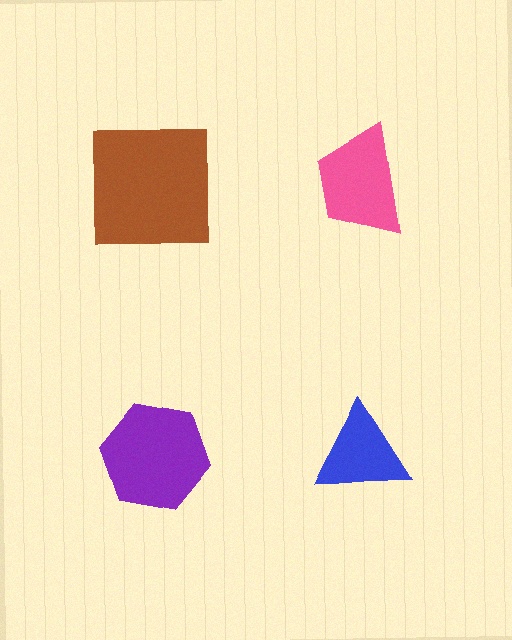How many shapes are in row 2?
2 shapes.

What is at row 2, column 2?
A blue triangle.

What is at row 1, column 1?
A brown square.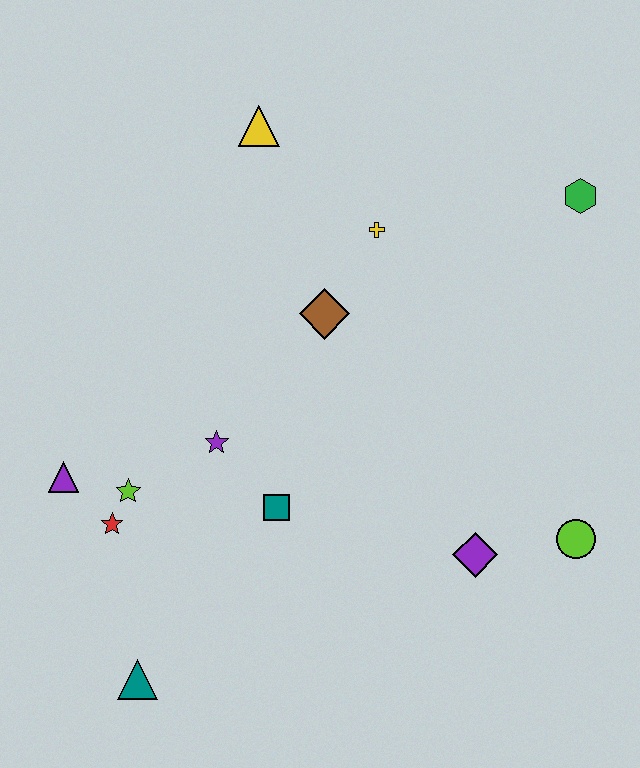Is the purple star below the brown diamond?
Yes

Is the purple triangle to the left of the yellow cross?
Yes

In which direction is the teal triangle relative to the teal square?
The teal triangle is below the teal square.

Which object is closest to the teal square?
The purple star is closest to the teal square.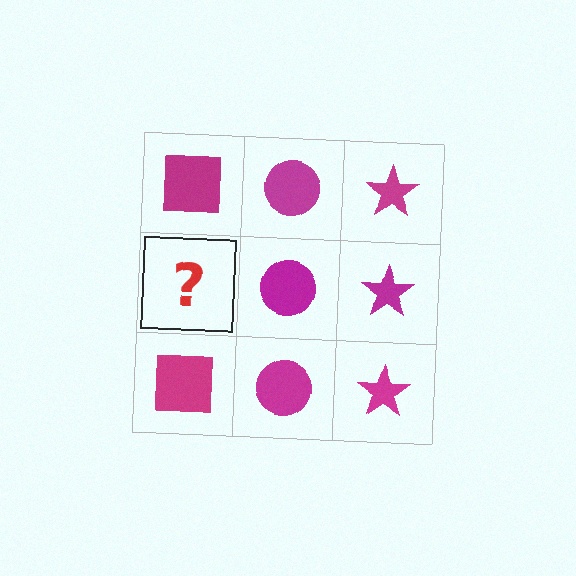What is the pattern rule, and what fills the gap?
The rule is that each column has a consistent shape. The gap should be filled with a magenta square.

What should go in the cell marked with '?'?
The missing cell should contain a magenta square.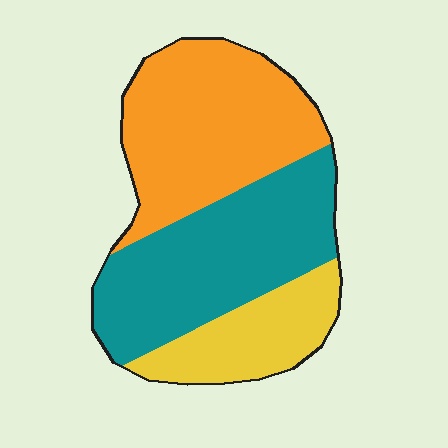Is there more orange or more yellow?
Orange.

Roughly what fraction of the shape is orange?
Orange takes up between a third and a half of the shape.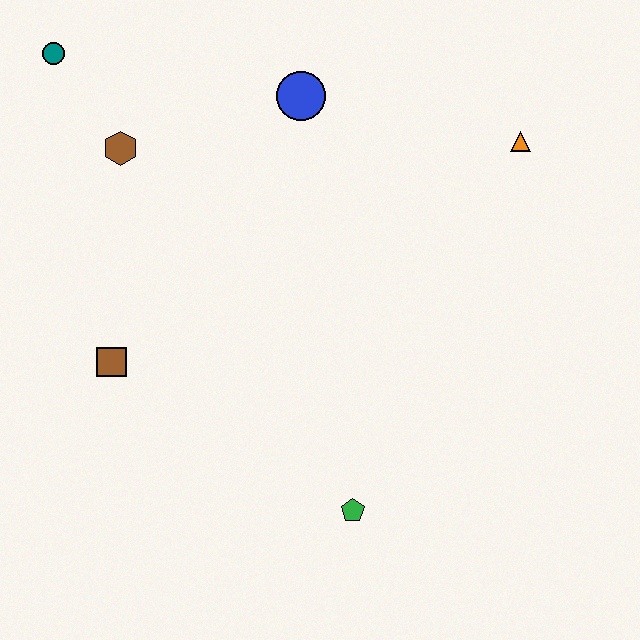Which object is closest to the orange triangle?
The blue circle is closest to the orange triangle.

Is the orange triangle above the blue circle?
No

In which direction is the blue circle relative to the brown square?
The blue circle is above the brown square.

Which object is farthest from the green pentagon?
The teal circle is farthest from the green pentagon.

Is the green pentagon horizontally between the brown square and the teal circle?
No